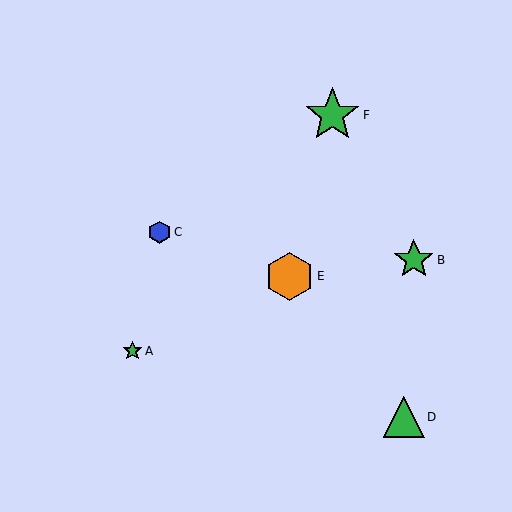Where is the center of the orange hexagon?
The center of the orange hexagon is at (289, 276).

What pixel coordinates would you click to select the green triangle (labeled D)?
Click at (404, 417) to select the green triangle D.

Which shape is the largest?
The green star (labeled F) is the largest.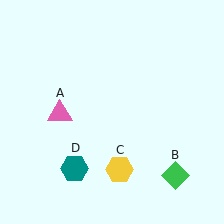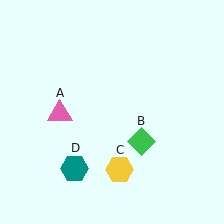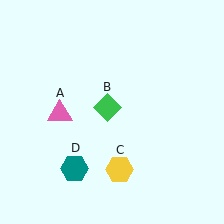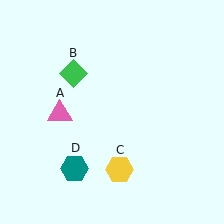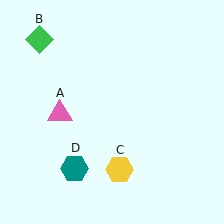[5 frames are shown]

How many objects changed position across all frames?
1 object changed position: green diamond (object B).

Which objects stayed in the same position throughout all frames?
Pink triangle (object A) and yellow hexagon (object C) and teal hexagon (object D) remained stationary.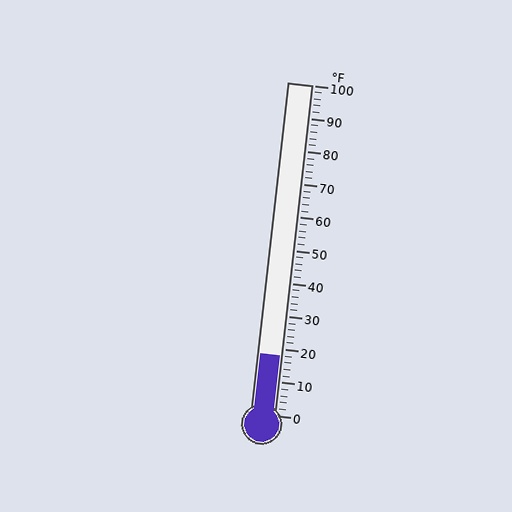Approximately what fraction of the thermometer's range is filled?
The thermometer is filled to approximately 20% of its range.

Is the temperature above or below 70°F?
The temperature is below 70°F.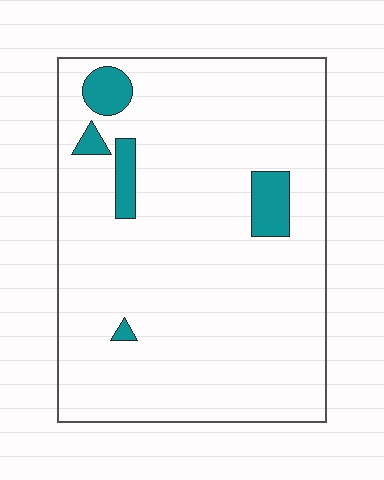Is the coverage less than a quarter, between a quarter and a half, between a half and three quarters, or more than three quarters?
Less than a quarter.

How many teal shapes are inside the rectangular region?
5.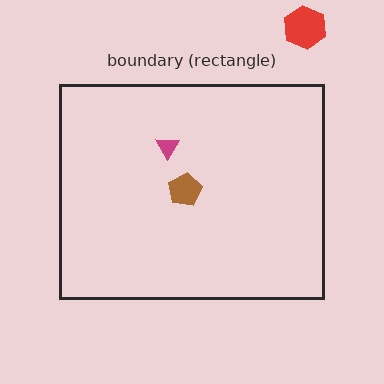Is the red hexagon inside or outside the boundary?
Outside.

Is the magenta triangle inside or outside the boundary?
Inside.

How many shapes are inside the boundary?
2 inside, 1 outside.